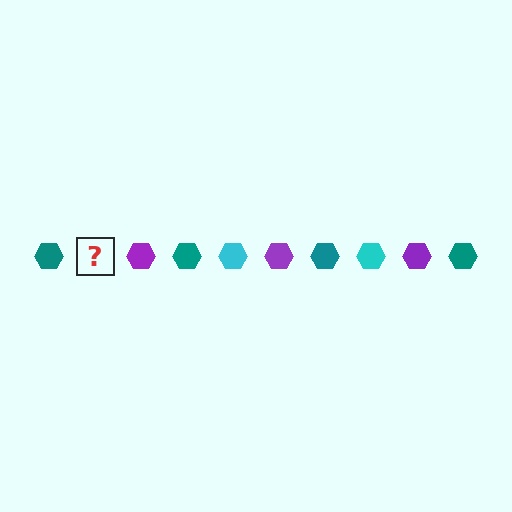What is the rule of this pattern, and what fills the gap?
The rule is that the pattern cycles through teal, cyan, purple hexagons. The gap should be filled with a cyan hexagon.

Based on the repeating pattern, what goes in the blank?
The blank should be a cyan hexagon.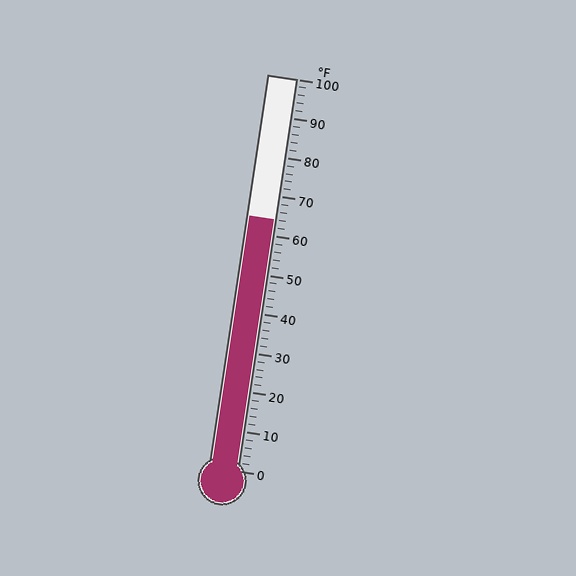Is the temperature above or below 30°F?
The temperature is above 30°F.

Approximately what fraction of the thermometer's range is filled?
The thermometer is filled to approximately 65% of its range.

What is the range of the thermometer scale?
The thermometer scale ranges from 0°F to 100°F.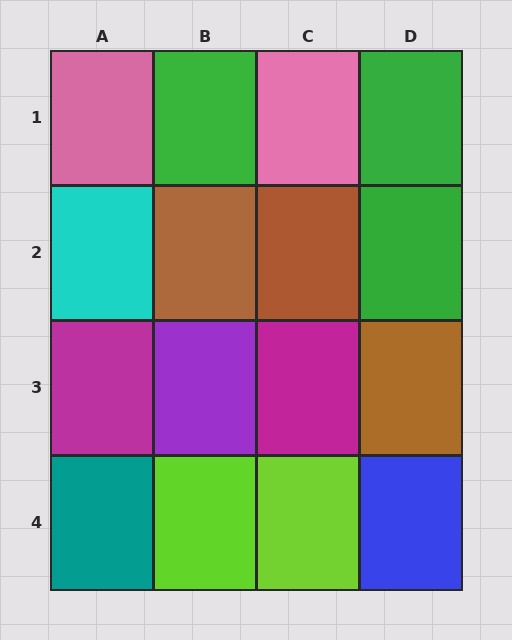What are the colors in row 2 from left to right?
Cyan, brown, brown, green.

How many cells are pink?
2 cells are pink.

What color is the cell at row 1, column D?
Green.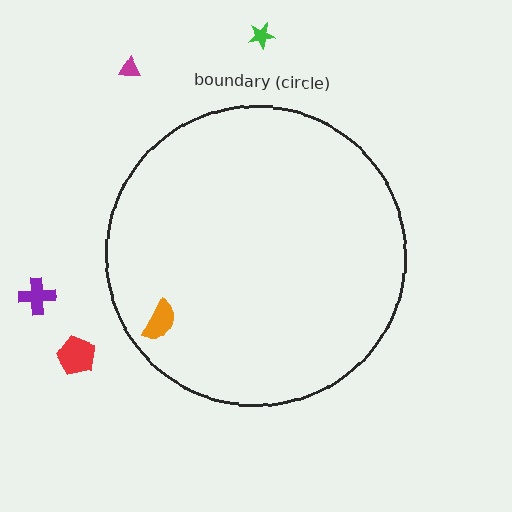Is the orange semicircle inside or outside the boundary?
Inside.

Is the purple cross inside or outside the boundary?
Outside.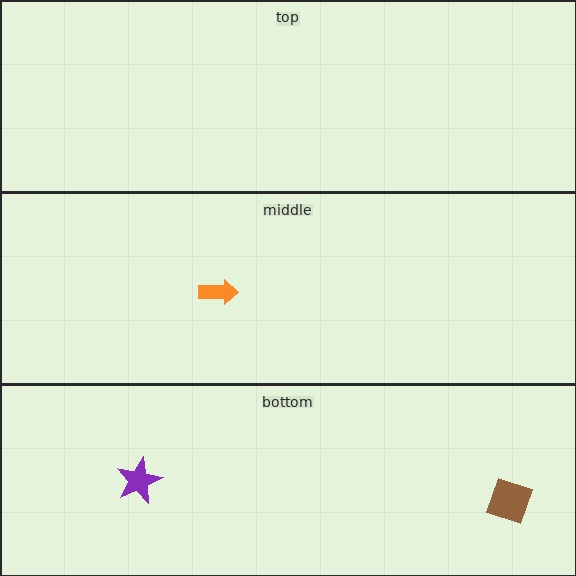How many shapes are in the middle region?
1.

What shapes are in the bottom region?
The purple star, the brown diamond.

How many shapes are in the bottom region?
2.